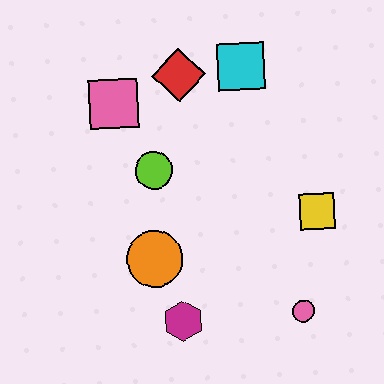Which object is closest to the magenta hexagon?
The orange circle is closest to the magenta hexagon.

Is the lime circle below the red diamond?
Yes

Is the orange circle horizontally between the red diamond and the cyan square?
No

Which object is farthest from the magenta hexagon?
The cyan square is farthest from the magenta hexagon.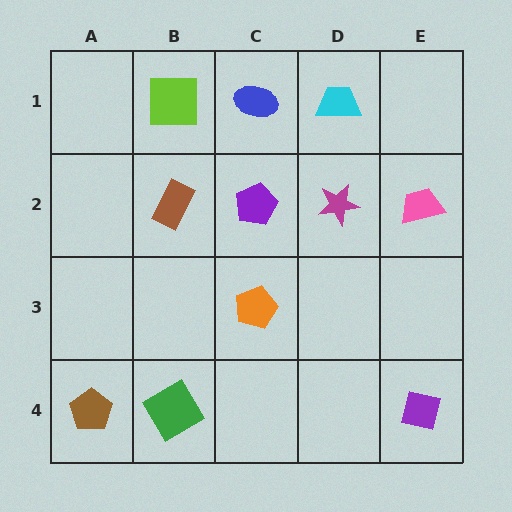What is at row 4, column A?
A brown pentagon.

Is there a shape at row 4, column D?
No, that cell is empty.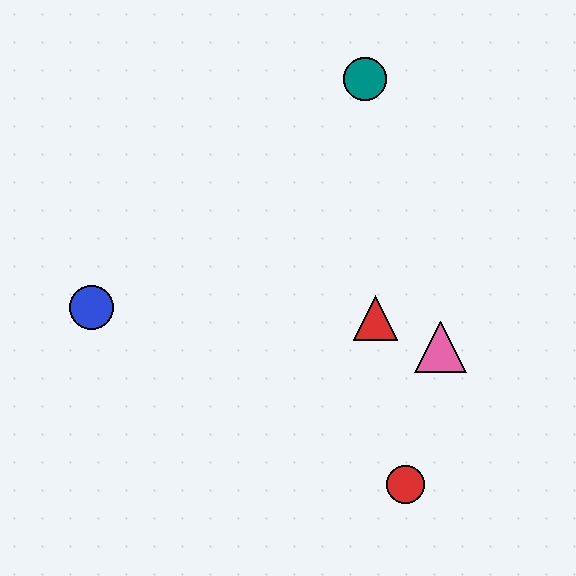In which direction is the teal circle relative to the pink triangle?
The teal circle is above the pink triangle.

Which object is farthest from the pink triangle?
The blue circle is farthest from the pink triangle.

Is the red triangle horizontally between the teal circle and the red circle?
Yes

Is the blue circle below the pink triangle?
No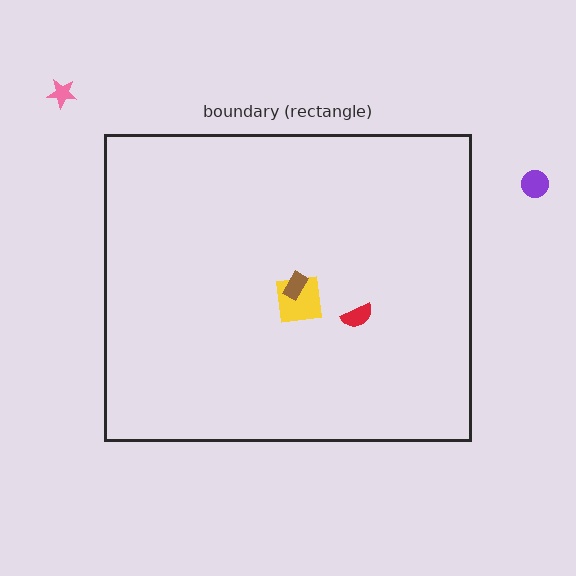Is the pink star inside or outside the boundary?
Outside.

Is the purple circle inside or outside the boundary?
Outside.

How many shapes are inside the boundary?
3 inside, 2 outside.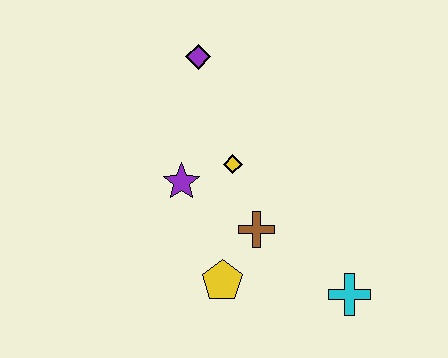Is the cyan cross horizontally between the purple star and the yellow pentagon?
No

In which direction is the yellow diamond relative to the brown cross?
The yellow diamond is above the brown cross.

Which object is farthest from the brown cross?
The purple diamond is farthest from the brown cross.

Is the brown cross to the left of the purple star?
No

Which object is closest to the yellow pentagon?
The brown cross is closest to the yellow pentagon.